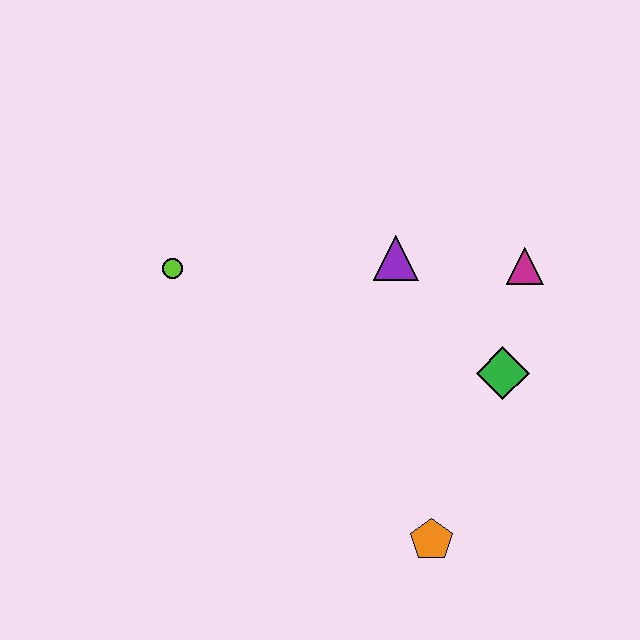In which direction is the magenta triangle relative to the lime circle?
The magenta triangle is to the right of the lime circle.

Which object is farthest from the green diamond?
The lime circle is farthest from the green diamond.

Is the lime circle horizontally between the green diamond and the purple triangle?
No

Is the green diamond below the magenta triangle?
Yes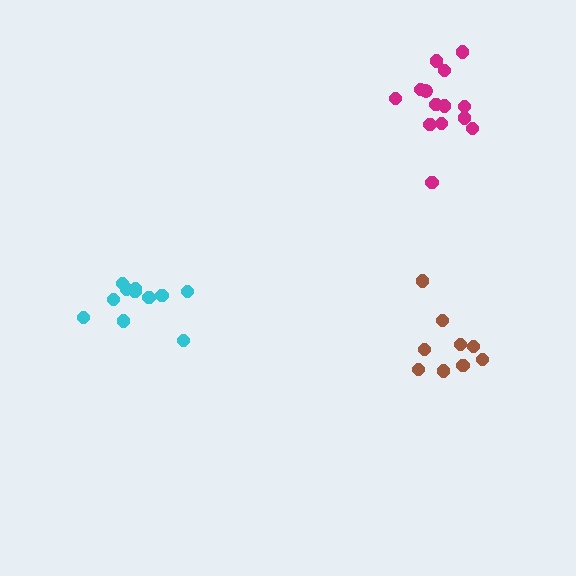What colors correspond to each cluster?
The clusters are colored: magenta, cyan, brown.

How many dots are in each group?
Group 1: 14 dots, Group 2: 12 dots, Group 3: 9 dots (35 total).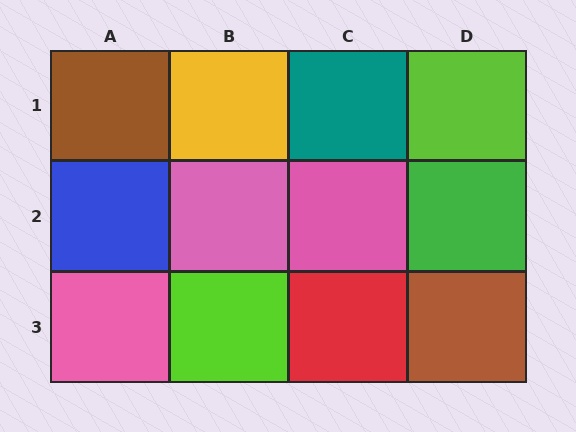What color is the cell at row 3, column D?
Brown.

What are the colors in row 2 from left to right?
Blue, pink, pink, green.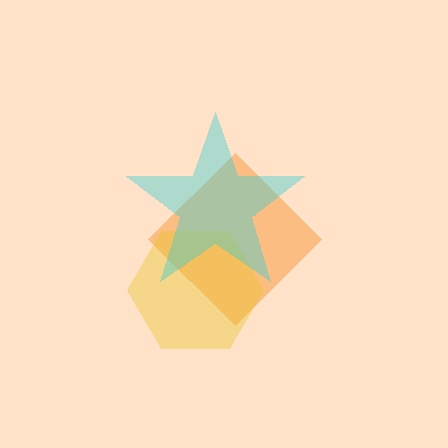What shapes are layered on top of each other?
The layered shapes are: an orange diamond, a yellow hexagon, a cyan star.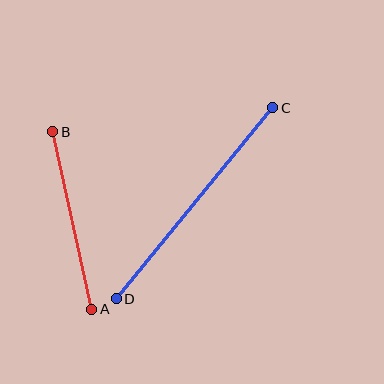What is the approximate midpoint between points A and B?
The midpoint is at approximately (72, 220) pixels.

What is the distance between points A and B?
The distance is approximately 182 pixels.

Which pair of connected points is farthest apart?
Points C and D are farthest apart.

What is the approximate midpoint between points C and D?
The midpoint is at approximately (194, 203) pixels.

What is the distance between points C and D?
The distance is approximately 247 pixels.